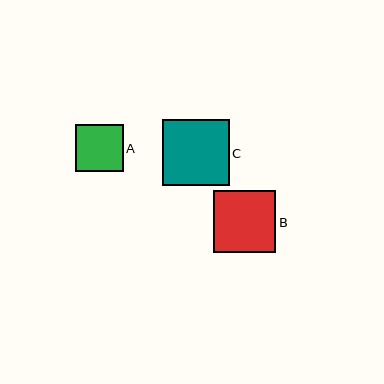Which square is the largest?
Square C is the largest with a size of approximately 66 pixels.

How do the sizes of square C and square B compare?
Square C and square B are approximately the same size.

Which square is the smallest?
Square A is the smallest with a size of approximately 47 pixels.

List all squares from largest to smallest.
From largest to smallest: C, B, A.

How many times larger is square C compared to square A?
Square C is approximately 1.4 times the size of square A.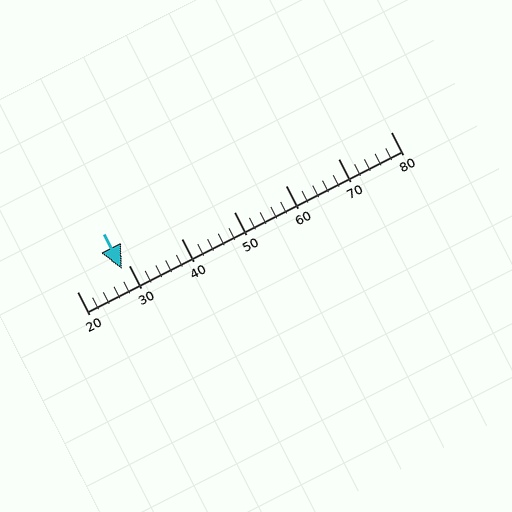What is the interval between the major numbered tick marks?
The major tick marks are spaced 10 units apart.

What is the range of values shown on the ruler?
The ruler shows values from 20 to 80.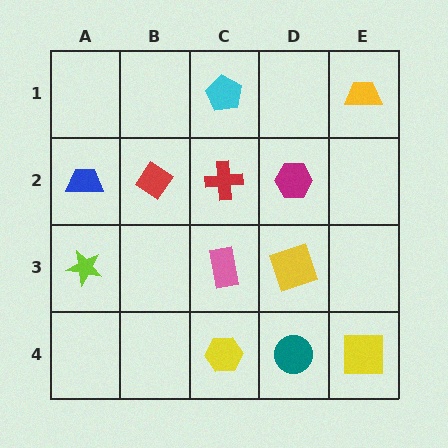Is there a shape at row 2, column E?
No, that cell is empty.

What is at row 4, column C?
A yellow hexagon.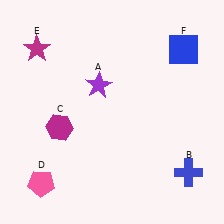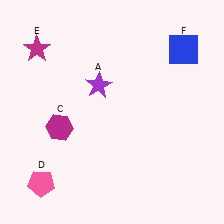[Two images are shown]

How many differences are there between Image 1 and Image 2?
There is 1 difference between the two images.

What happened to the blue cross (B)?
The blue cross (B) was removed in Image 2. It was in the bottom-right area of Image 1.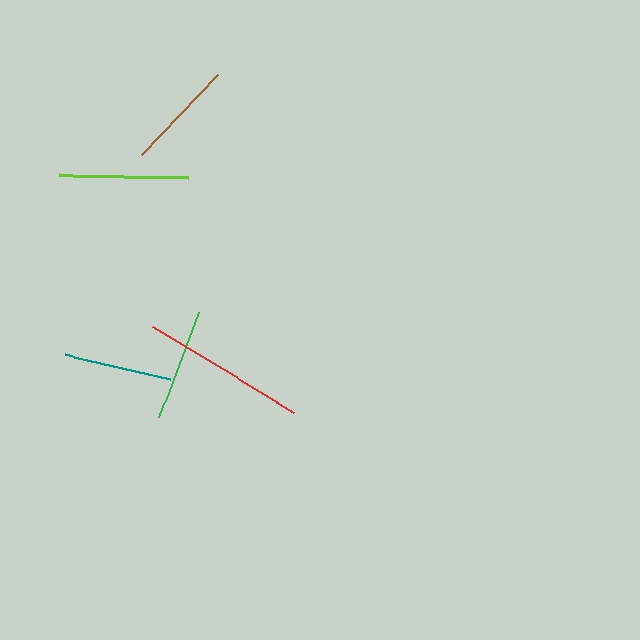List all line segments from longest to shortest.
From longest to shortest: red, lime, green, brown, teal.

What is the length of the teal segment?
The teal segment is approximately 107 pixels long.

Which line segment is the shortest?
The teal line is the shortest at approximately 107 pixels.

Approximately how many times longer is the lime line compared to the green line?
The lime line is approximately 1.2 times the length of the green line.